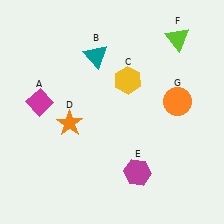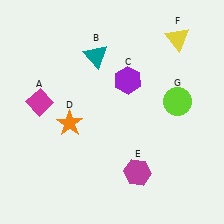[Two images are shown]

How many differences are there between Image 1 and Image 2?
There are 3 differences between the two images.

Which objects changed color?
C changed from yellow to purple. F changed from lime to yellow. G changed from orange to lime.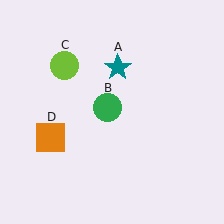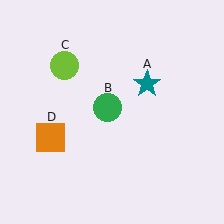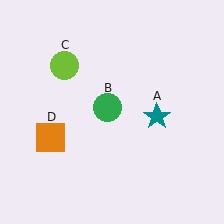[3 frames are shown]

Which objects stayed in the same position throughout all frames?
Green circle (object B) and lime circle (object C) and orange square (object D) remained stationary.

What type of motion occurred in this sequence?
The teal star (object A) rotated clockwise around the center of the scene.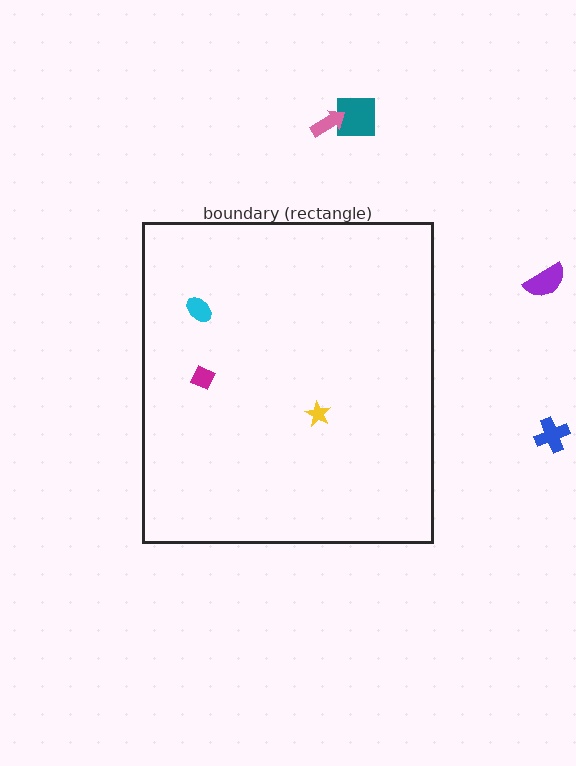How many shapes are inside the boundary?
3 inside, 4 outside.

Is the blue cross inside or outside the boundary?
Outside.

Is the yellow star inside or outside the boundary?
Inside.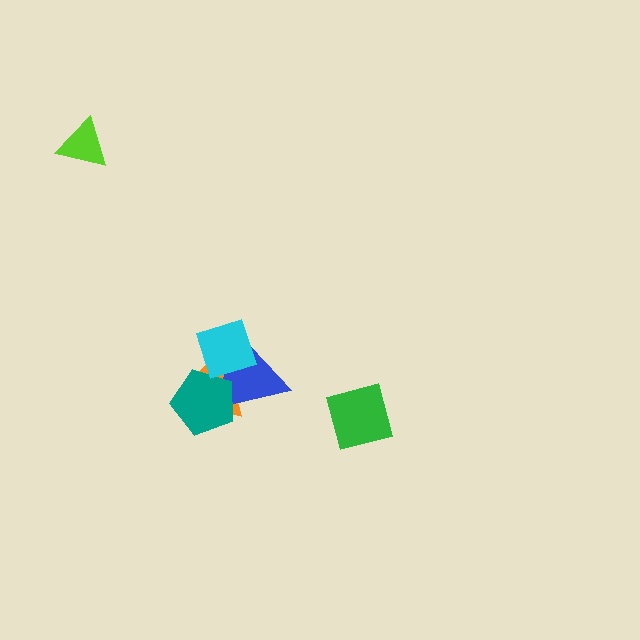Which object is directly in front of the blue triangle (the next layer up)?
The teal pentagon is directly in front of the blue triangle.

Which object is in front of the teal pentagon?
The cyan diamond is in front of the teal pentagon.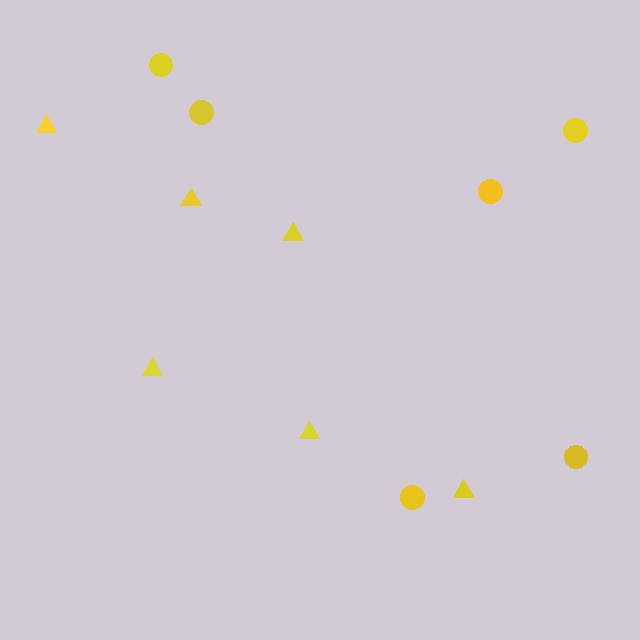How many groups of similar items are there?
There are 2 groups: one group of triangles (6) and one group of circles (6).